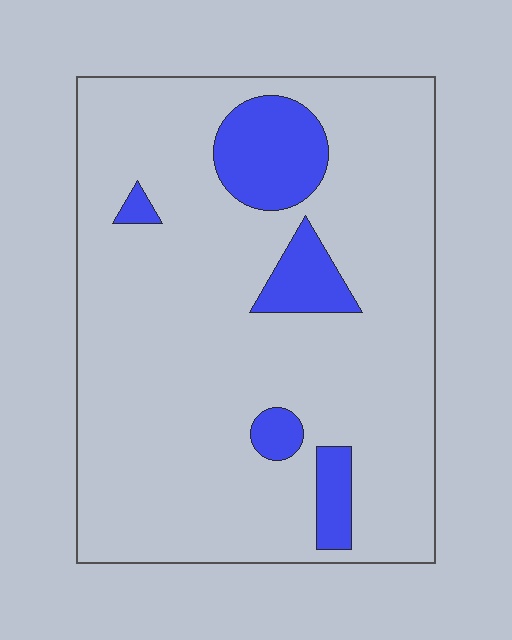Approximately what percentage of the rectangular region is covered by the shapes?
Approximately 15%.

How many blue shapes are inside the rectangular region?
5.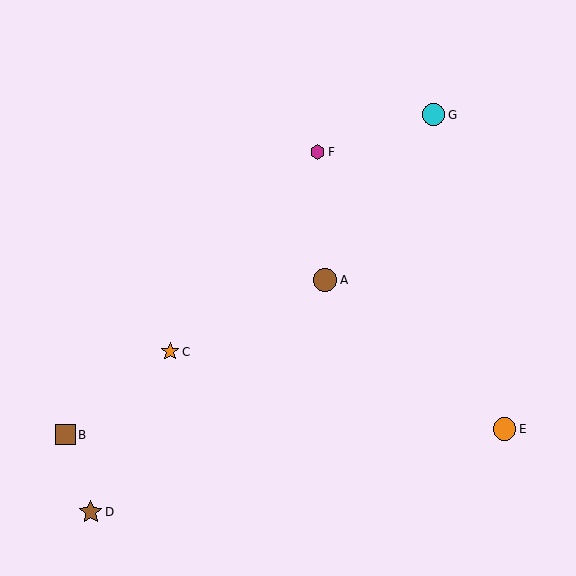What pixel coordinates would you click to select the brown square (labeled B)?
Click at (66, 435) to select the brown square B.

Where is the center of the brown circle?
The center of the brown circle is at (325, 280).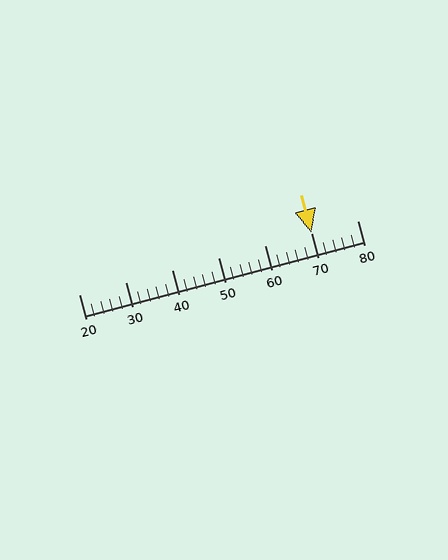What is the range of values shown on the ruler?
The ruler shows values from 20 to 80.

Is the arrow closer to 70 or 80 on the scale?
The arrow is closer to 70.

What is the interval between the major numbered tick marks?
The major tick marks are spaced 10 units apart.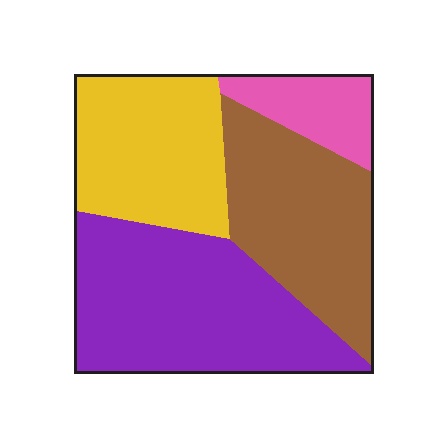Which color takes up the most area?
Purple, at roughly 35%.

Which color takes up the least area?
Pink, at roughly 10%.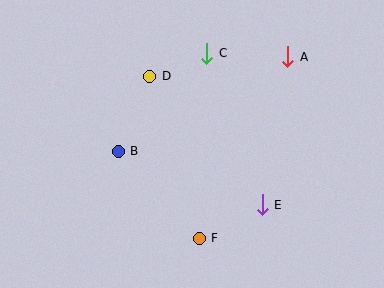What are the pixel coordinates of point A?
Point A is at (288, 57).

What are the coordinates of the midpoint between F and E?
The midpoint between F and E is at (231, 221).